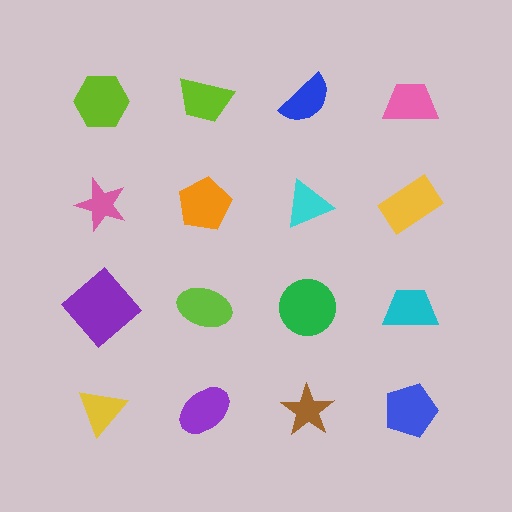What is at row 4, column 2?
A purple ellipse.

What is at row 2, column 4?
A yellow rectangle.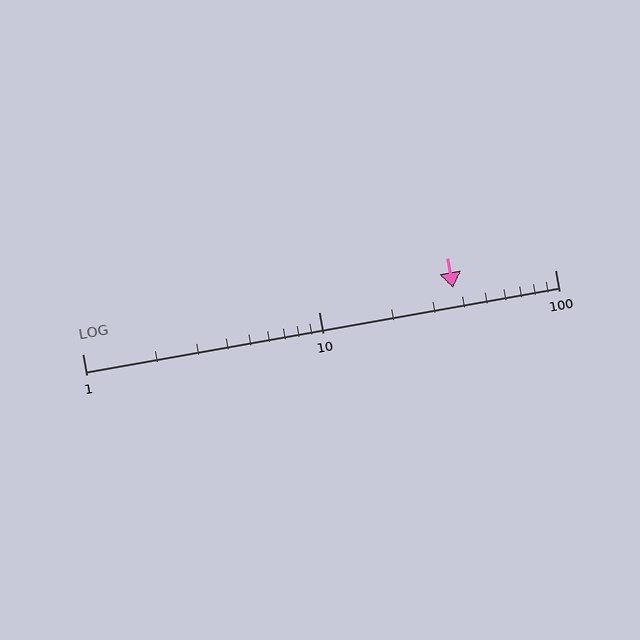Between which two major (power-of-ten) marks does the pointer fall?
The pointer is between 10 and 100.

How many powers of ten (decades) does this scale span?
The scale spans 2 decades, from 1 to 100.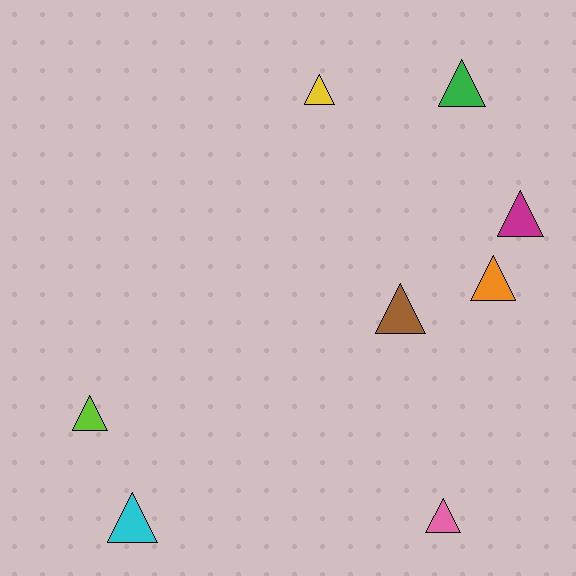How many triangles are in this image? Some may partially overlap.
There are 8 triangles.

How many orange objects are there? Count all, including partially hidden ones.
There is 1 orange object.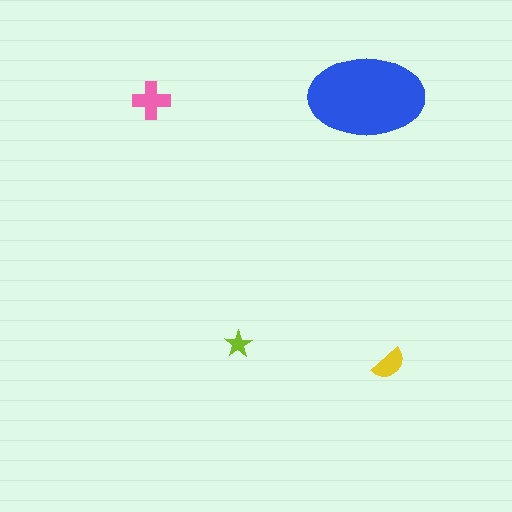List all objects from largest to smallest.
The blue ellipse, the pink cross, the yellow semicircle, the lime star.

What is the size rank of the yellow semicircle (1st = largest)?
3rd.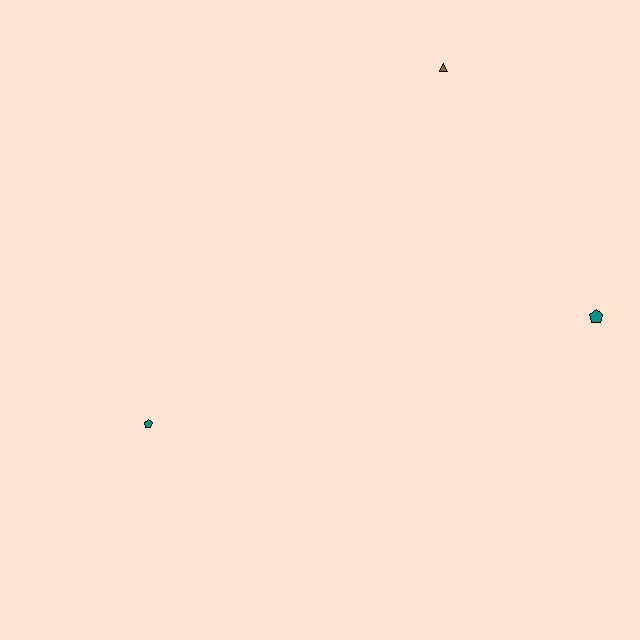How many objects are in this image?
There are 3 objects.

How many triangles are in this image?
There is 1 triangle.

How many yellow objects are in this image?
There are no yellow objects.